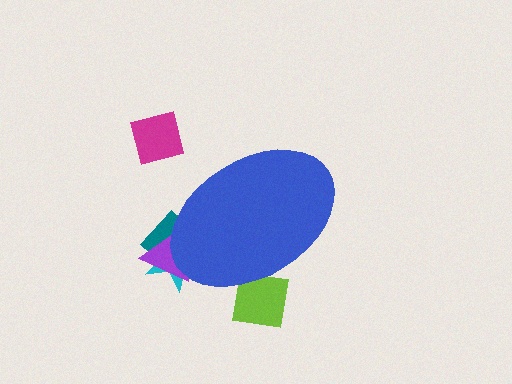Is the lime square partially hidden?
Yes, the lime square is partially hidden behind the blue ellipse.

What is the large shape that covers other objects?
A blue ellipse.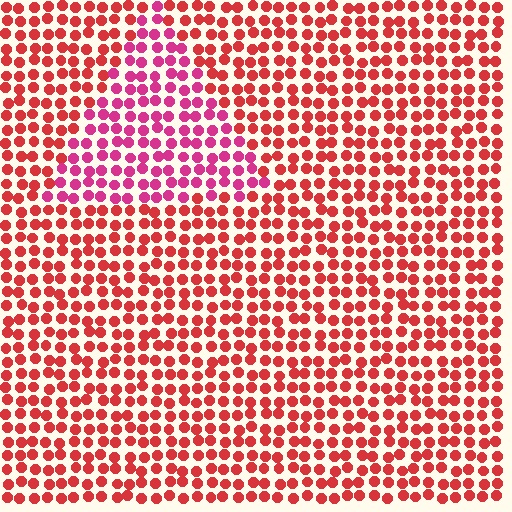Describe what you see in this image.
The image is filled with small red elements in a uniform arrangement. A triangle-shaped region is visible where the elements are tinted to a slightly different hue, forming a subtle color boundary.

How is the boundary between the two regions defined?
The boundary is defined purely by a slight shift in hue (about 32 degrees). Spacing, size, and orientation are identical on both sides.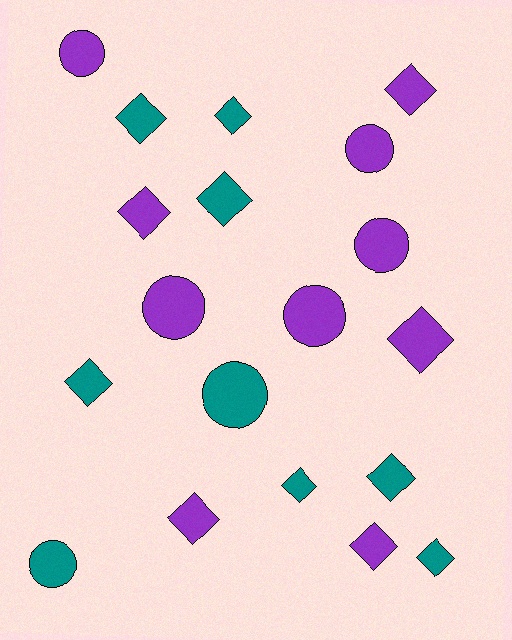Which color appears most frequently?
Purple, with 10 objects.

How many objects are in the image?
There are 19 objects.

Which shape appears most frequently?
Diamond, with 12 objects.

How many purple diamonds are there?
There are 5 purple diamonds.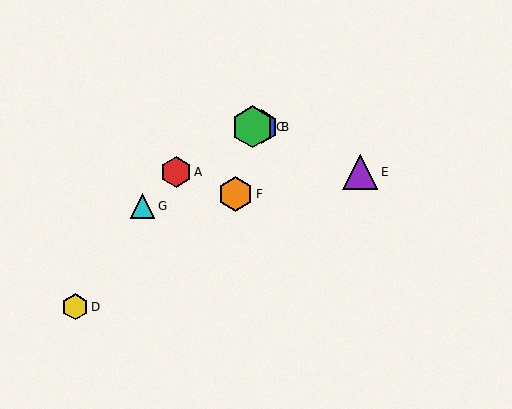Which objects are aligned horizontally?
Objects B, C are aligned horizontally.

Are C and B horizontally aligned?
Yes, both are at y≈127.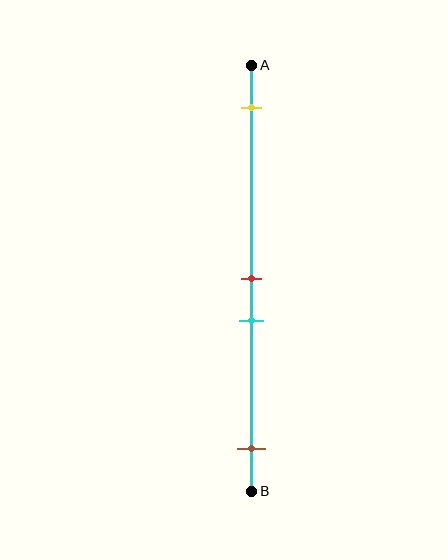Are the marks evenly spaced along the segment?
No, the marks are not evenly spaced.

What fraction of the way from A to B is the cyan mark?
The cyan mark is approximately 60% (0.6) of the way from A to B.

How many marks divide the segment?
There are 4 marks dividing the segment.